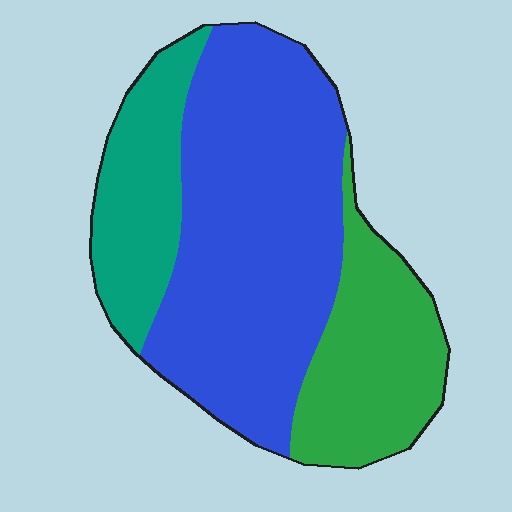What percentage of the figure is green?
Green covers 25% of the figure.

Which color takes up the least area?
Teal, at roughly 20%.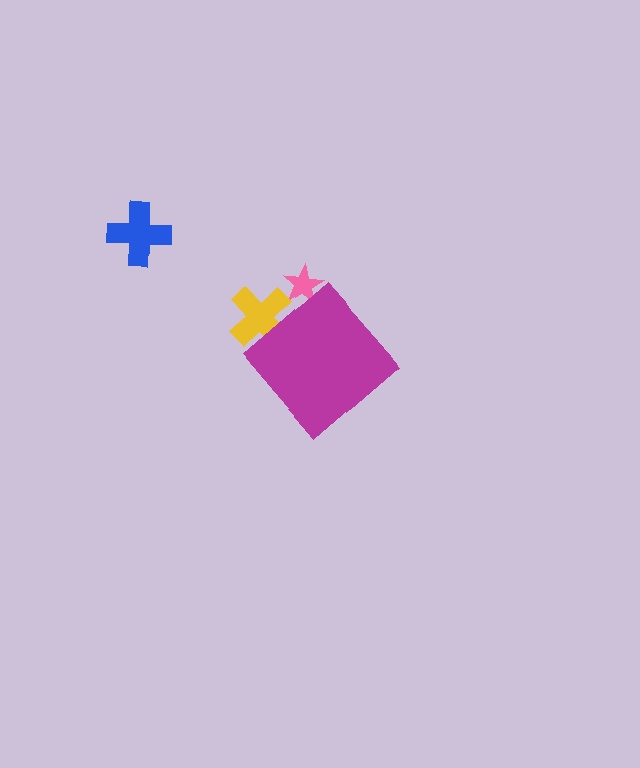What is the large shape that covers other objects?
A magenta diamond.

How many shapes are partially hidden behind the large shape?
2 shapes are partially hidden.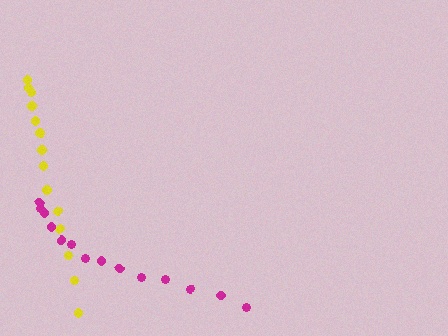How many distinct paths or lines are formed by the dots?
There are 2 distinct paths.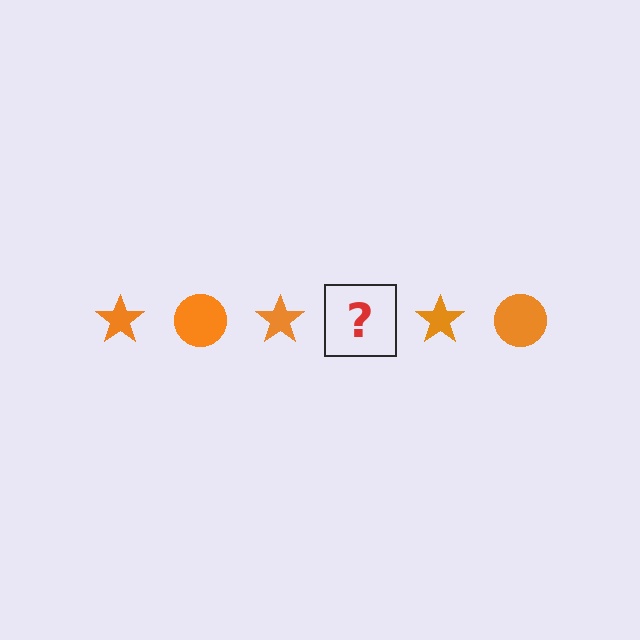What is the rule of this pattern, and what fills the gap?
The rule is that the pattern cycles through star, circle shapes in orange. The gap should be filled with an orange circle.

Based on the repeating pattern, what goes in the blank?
The blank should be an orange circle.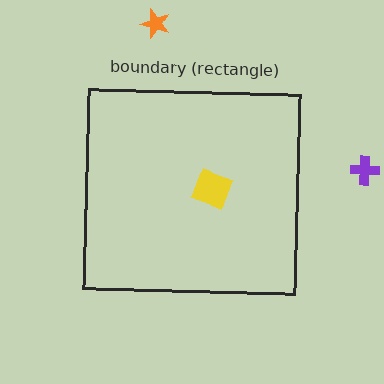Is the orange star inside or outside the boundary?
Outside.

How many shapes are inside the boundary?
1 inside, 2 outside.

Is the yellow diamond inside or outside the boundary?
Inside.